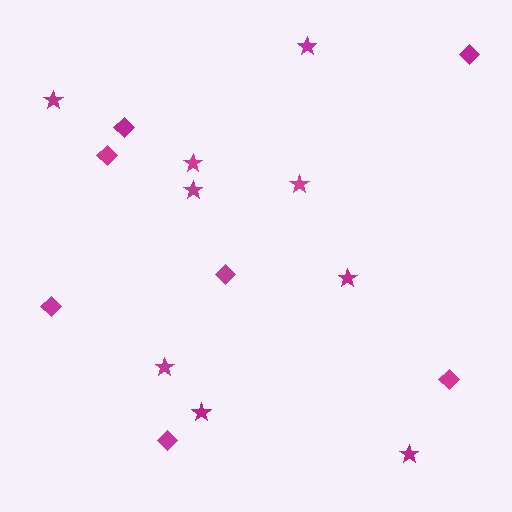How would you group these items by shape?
There are 2 groups: one group of diamonds (7) and one group of stars (9).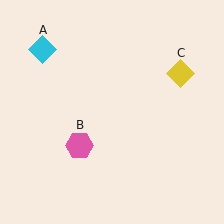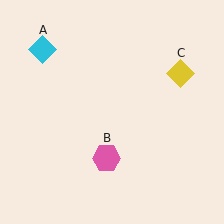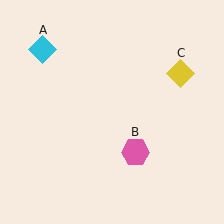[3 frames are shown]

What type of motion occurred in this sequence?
The pink hexagon (object B) rotated counterclockwise around the center of the scene.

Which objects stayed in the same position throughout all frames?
Cyan diamond (object A) and yellow diamond (object C) remained stationary.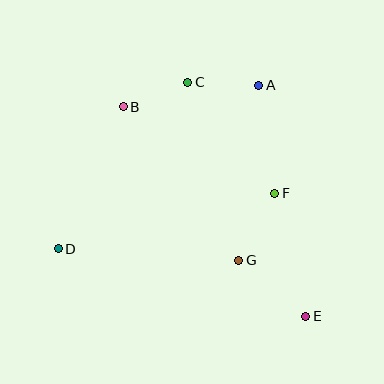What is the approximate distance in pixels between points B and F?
The distance between B and F is approximately 175 pixels.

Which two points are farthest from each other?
Points B and E are farthest from each other.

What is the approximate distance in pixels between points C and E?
The distance between C and E is approximately 262 pixels.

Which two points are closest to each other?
Points B and C are closest to each other.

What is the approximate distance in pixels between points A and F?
The distance between A and F is approximately 109 pixels.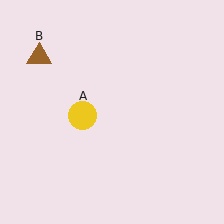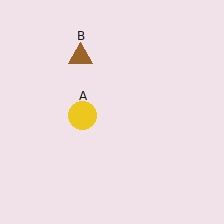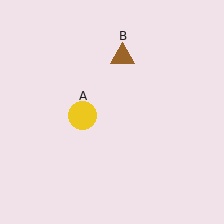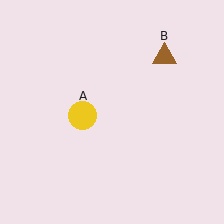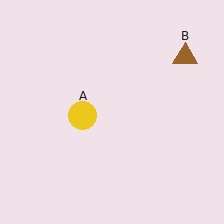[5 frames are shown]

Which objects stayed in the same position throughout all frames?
Yellow circle (object A) remained stationary.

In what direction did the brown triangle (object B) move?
The brown triangle (object B) moved right.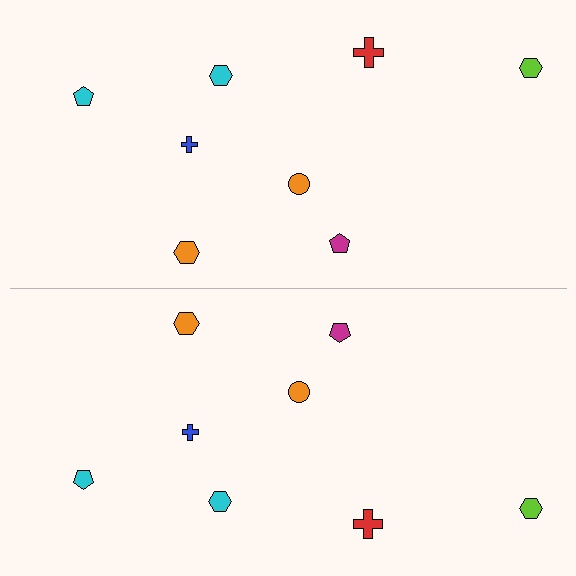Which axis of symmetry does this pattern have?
The pattern has a horizontal axis of symmetry running through the center of the image.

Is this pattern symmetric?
Yes, this pattern has bilateral (reflection) symmetry.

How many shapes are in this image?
There are 16 shapes in this image.